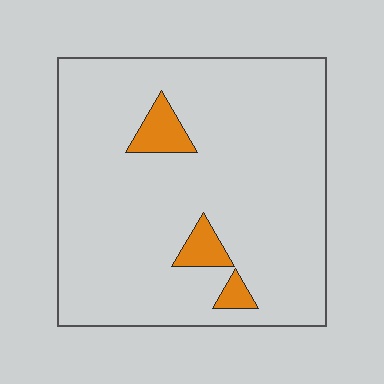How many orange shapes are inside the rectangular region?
3.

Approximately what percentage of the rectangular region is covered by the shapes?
Approximately 5%.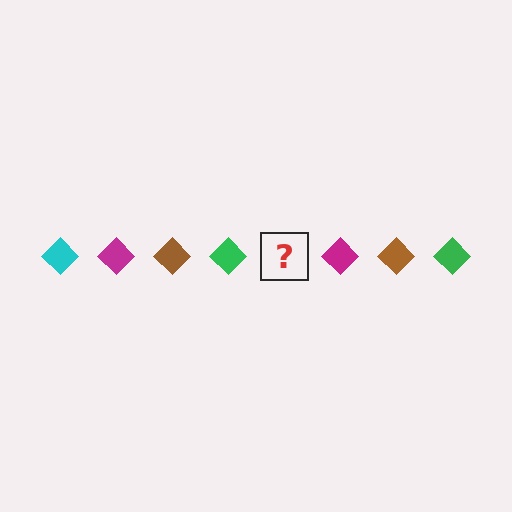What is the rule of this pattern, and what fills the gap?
The rule is that the pattern cycles through cyan, magenta, brown, green diamonds. The gap should be filled with a cyan diamond.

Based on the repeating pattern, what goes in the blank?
The blank should be a cyan diamond.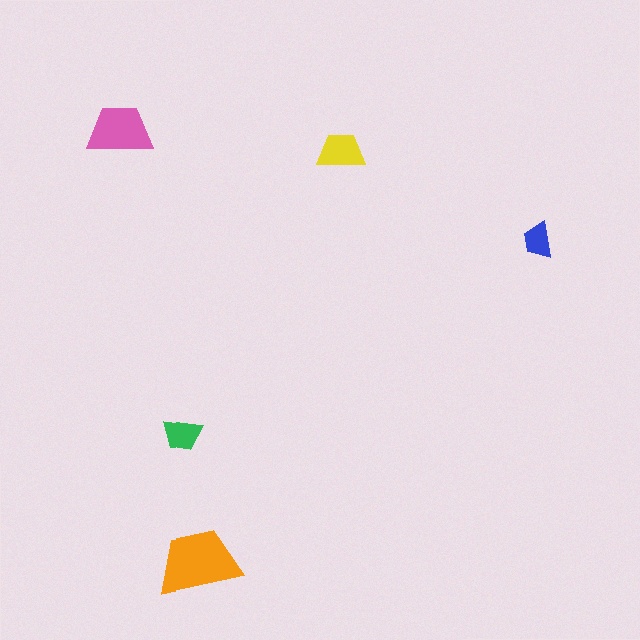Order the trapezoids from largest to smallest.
the orange one, the pink one, the yellow one, the green one, the blue one.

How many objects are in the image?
There are 5 objects in the image.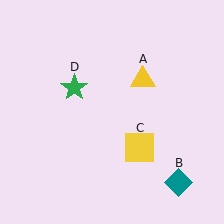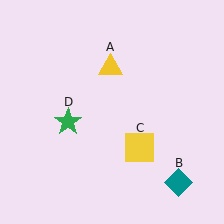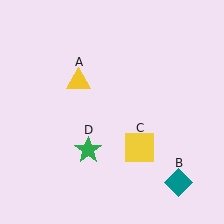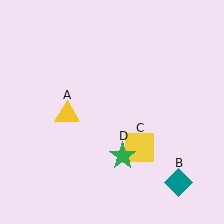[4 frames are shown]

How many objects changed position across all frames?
2 objects changed position: yellow triangle (object A), green star (object D).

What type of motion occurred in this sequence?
The yellow triangle (object A), green star (object D) rotated counterclockwise around the center of the scene.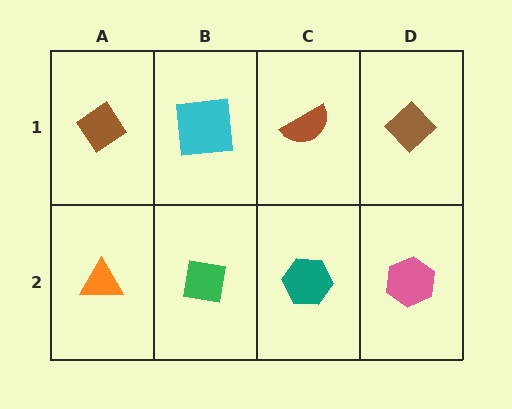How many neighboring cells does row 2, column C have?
3.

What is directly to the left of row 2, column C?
A green square.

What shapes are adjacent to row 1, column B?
A green square (row 2, column B), a brown diamond (row 1, column A), a brown semicircle (row 1, column C).